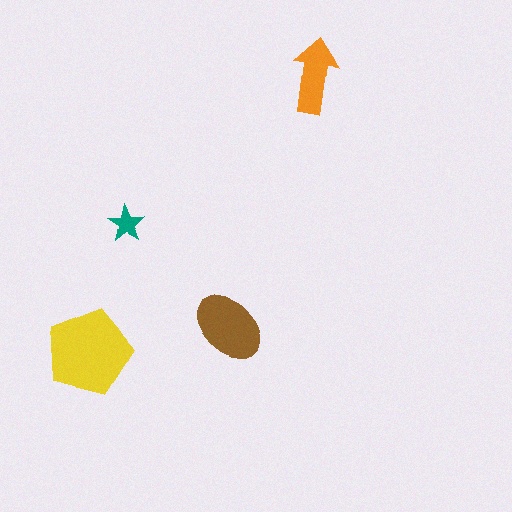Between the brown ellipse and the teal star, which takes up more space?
The brown ellipse.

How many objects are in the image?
There are 4 objects in the image.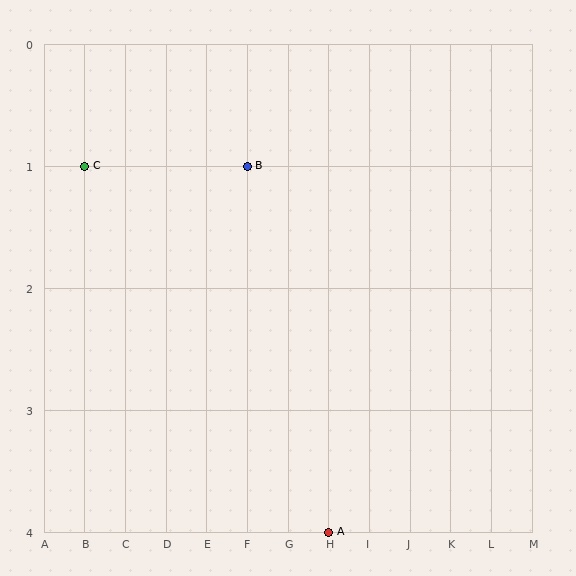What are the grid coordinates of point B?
Point B is at grid coordinates (F, 1).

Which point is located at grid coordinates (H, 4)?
Point A is at (H, 4).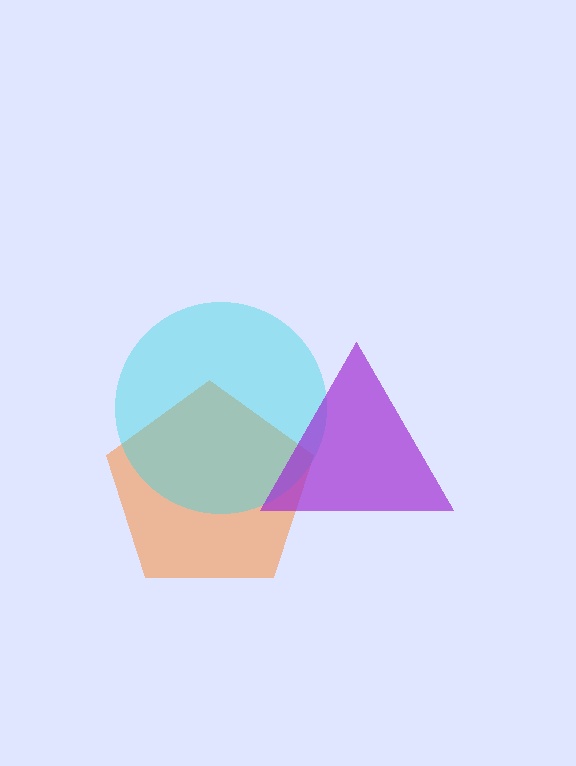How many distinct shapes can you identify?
There are 3 distinct shapes: an orange pentagon, a cyan circle, a purple triangle.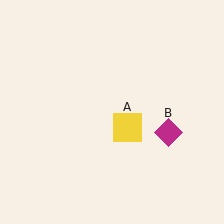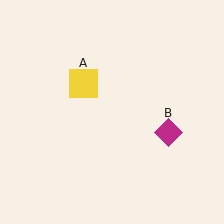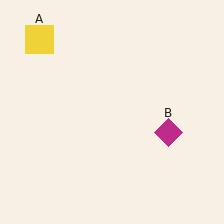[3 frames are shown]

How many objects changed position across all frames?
1 object changed position: yellow square (object A).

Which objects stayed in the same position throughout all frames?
Magenta diamond (object B) remained stationary.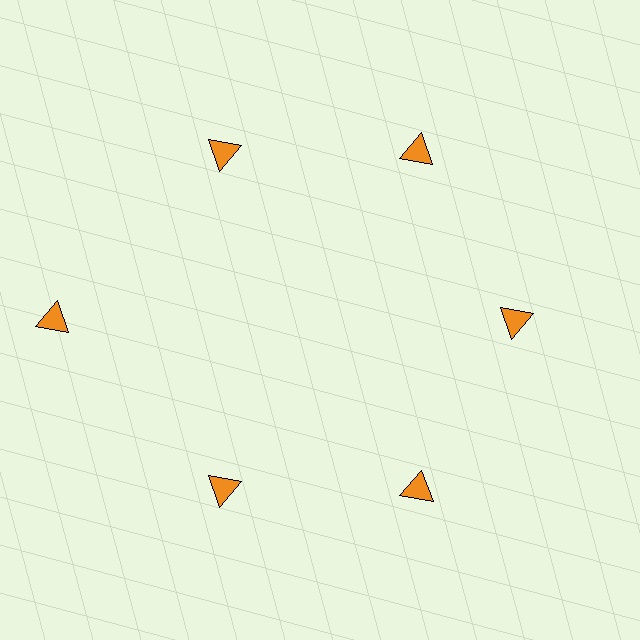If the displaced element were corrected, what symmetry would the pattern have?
It would have 6-fold rotational symmetry — the pattern would map onto itself every 60 degrees.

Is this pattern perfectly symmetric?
No. The 6 orange triangles are arranged in a ring, but one element near the 9 o'clock position is pushed outward from the center, breaking the 6-fold rotational symmetry.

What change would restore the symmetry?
The symmetry would be restored by moving it inward, back onto the ring so that all 6 triangles sit at equal angles and equal distance from the center.